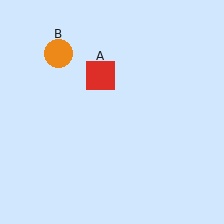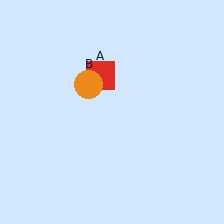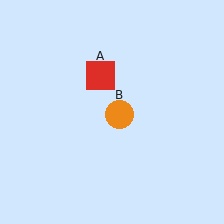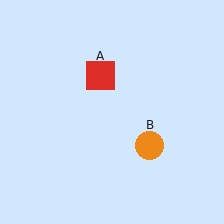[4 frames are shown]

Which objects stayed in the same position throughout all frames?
Red square (object A) remained stationary.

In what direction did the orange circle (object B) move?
The orange circle (object B) moved down and to the right.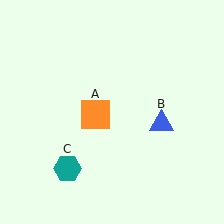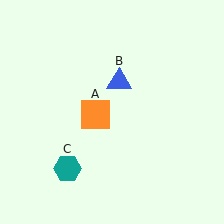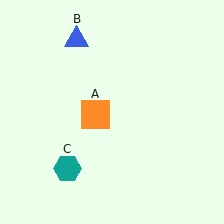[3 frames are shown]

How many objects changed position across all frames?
1 object changed position: blue triangle (object B).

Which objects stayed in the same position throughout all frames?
Orange square (object A) and teal hexagon (object C) remained stationary.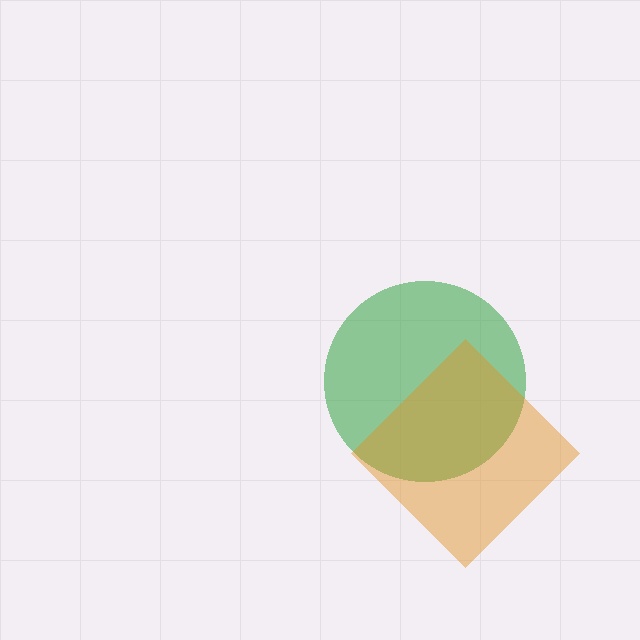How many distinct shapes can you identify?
There are 2 distinct shapes: a green circle, an orange diamond.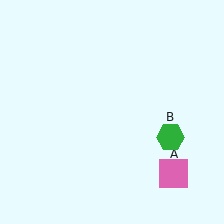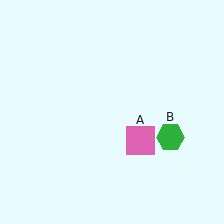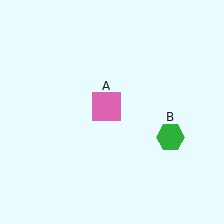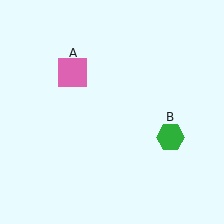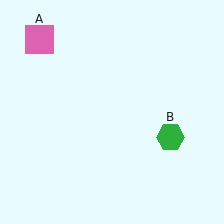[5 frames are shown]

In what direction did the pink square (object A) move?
The pink square (object A) moved up and to the left.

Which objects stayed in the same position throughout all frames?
Green hexagon (object B) remained stationary.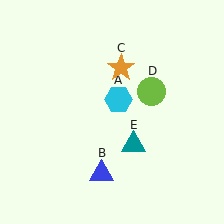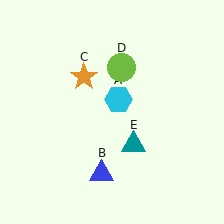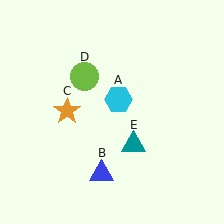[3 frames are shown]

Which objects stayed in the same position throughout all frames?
Cyan hexagon (object A) and blue triangle (object B) and teal triangle (object E) remained stationary.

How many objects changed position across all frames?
2 objects changed position: orange star (object C), lime circle (object D).